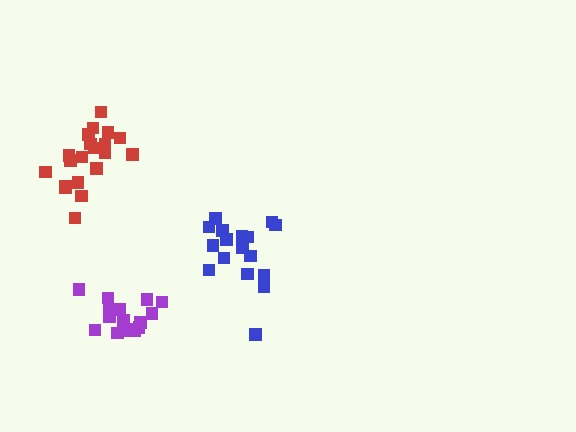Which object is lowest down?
The purple cluster is bottommost.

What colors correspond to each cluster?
The clusters are colored: purple, red, blue.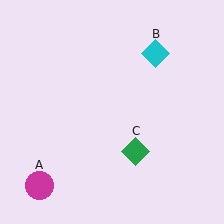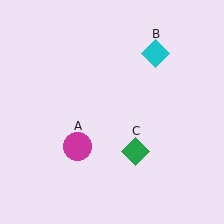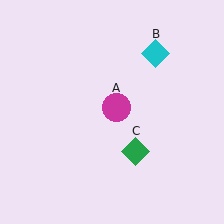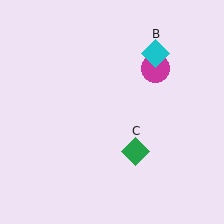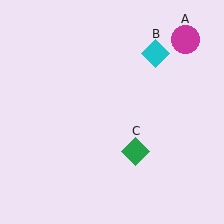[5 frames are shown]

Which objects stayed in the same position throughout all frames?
Cyan diamond (object B) and green diamond (object C) remained stationary.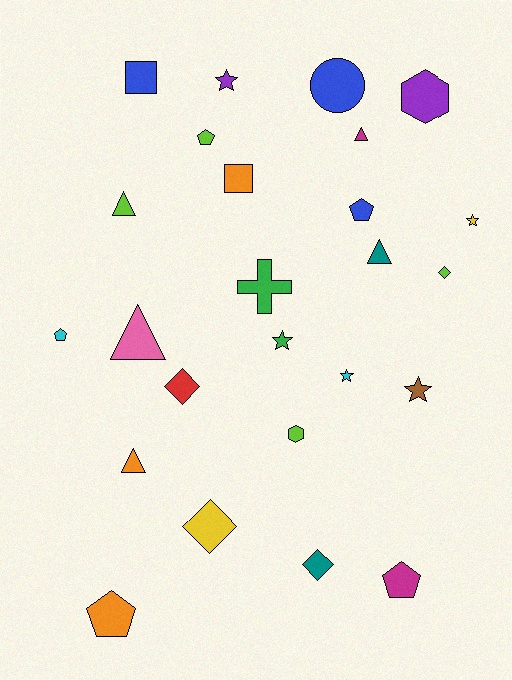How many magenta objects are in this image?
There are 2 magenta objects.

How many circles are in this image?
There is 1 circle.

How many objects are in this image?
There are 25 objects.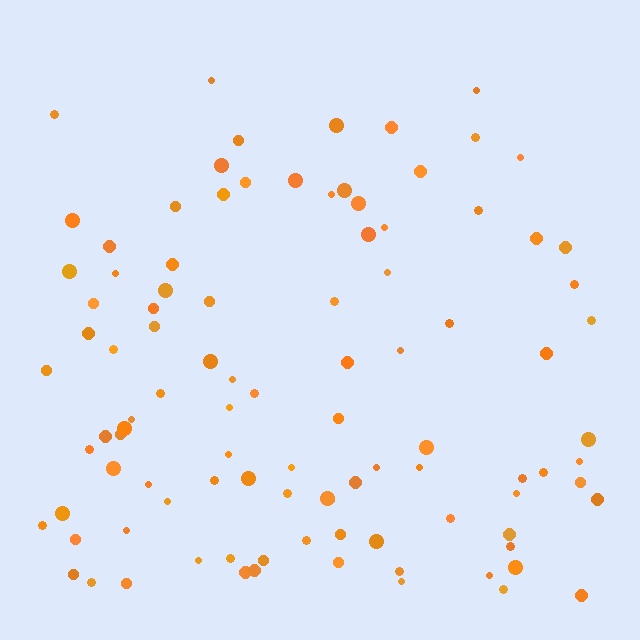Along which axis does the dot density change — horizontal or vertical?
Vertical.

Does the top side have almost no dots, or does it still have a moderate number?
Still a moderate number, just noticeably fewer than the bottom.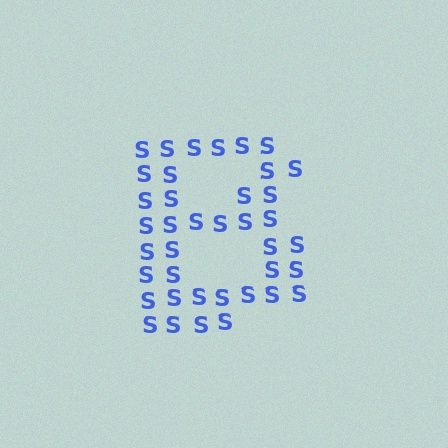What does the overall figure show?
The overall figure shows the letter B.